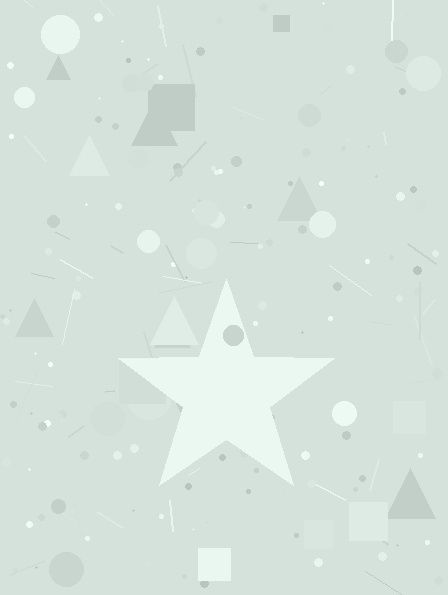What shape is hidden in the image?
A star is hidden in the image.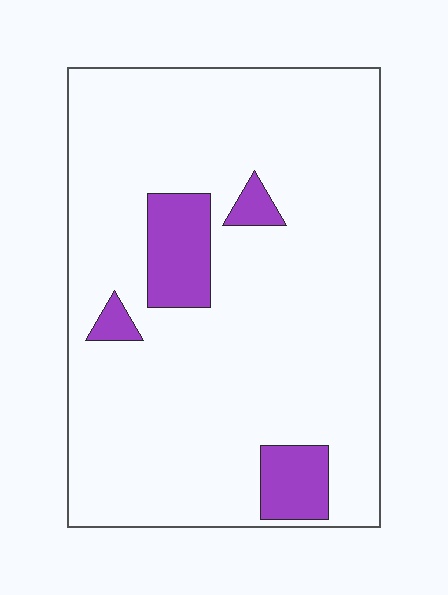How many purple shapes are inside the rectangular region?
4.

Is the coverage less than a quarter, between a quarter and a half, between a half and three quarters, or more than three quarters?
Less than a quarter.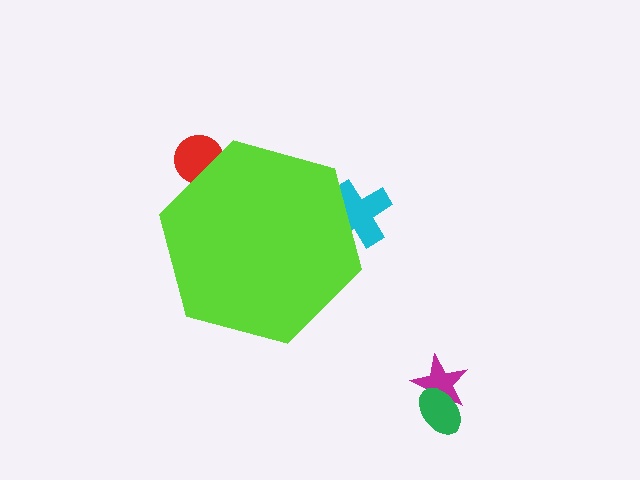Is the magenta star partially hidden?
No, the magenta star is fully visible.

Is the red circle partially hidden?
Yes, the red circle is partially hidden behind the lime hexagon.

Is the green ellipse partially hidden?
No, the green ellipse is fully visible.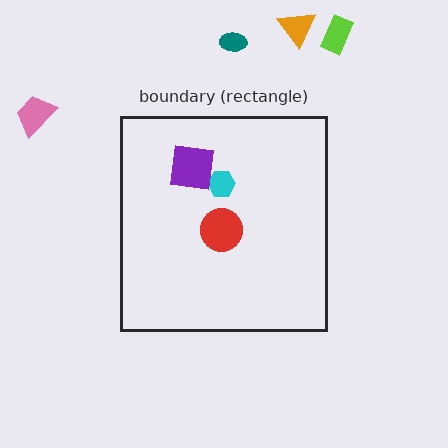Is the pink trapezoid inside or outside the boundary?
Outside.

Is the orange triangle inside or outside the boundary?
Outside.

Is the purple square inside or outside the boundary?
Inside.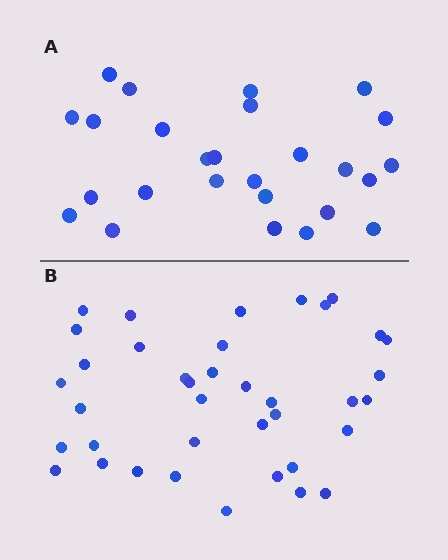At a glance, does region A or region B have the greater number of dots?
Region B (the bottom region) has more dots.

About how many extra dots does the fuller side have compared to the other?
Region B has roughly 12 or so more dots than region A.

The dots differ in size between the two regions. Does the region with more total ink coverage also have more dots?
No. Region A has more total ink coverage because its dots are larger, but region B actually contains more individual dots. Total area can be misleading — the number of items is what matters here.